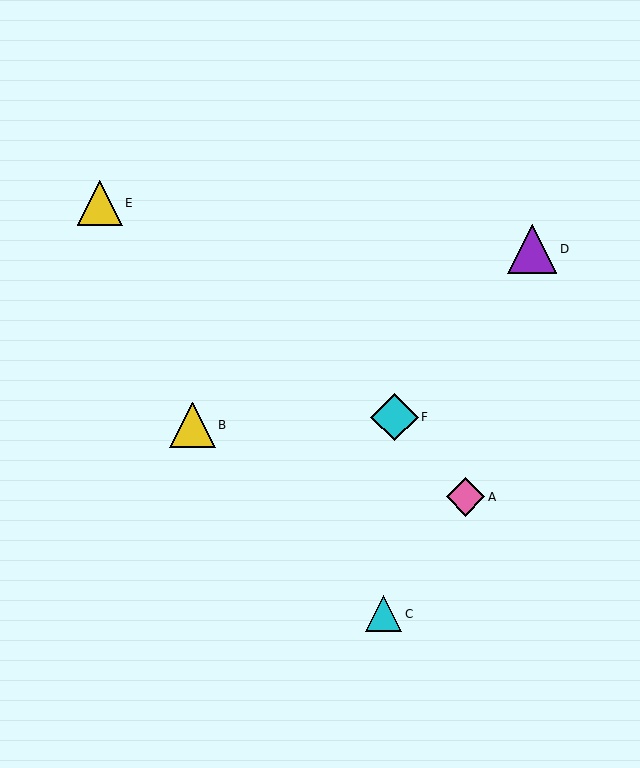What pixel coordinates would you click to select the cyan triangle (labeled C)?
Click at (384, 614) to select the cyan triangle C.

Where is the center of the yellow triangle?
The center of the yellow triangle is at (100, 203).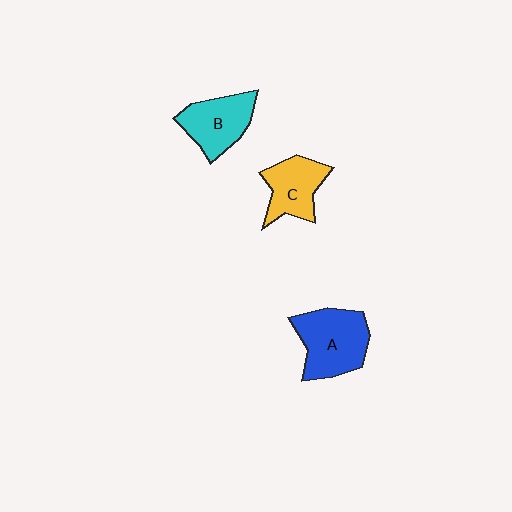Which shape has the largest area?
Shape A (blue).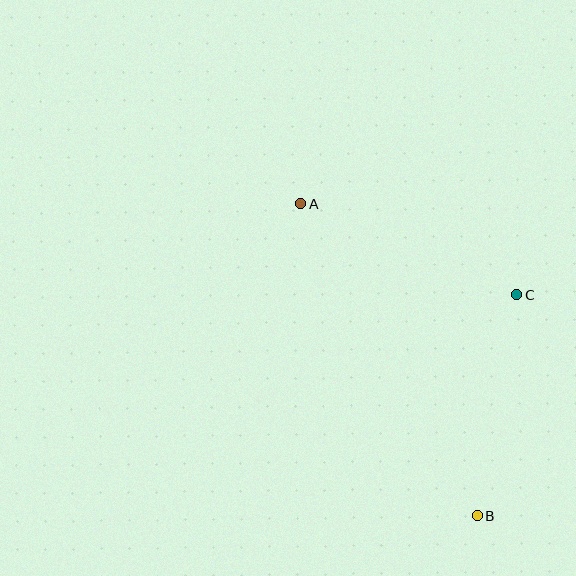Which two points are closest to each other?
Points B and C are closest to each other.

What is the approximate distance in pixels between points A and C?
The distance between A and C is approximately 235 pixels.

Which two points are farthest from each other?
Points A and B are farthest from each other.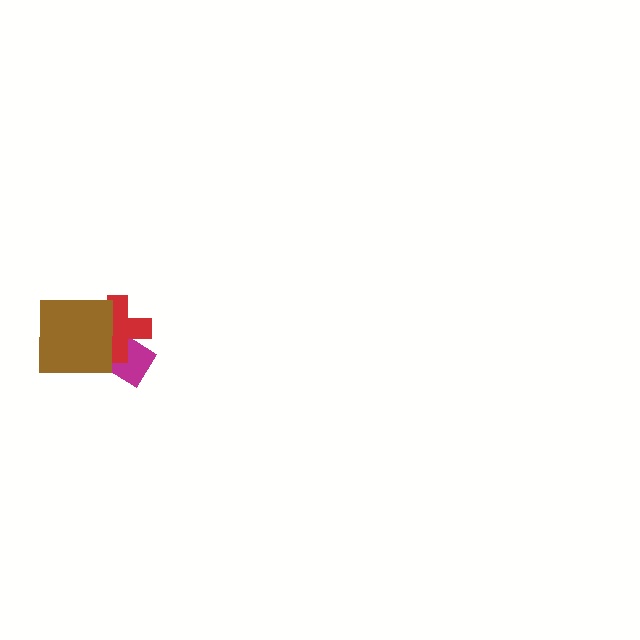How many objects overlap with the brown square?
1 object overlaps with the brown square.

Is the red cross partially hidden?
Yes, it is partially covered by another shape.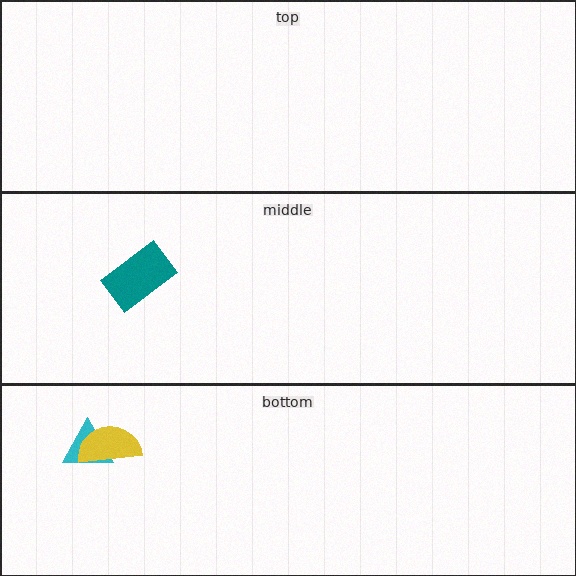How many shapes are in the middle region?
1.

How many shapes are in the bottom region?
2.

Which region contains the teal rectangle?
The middle region.